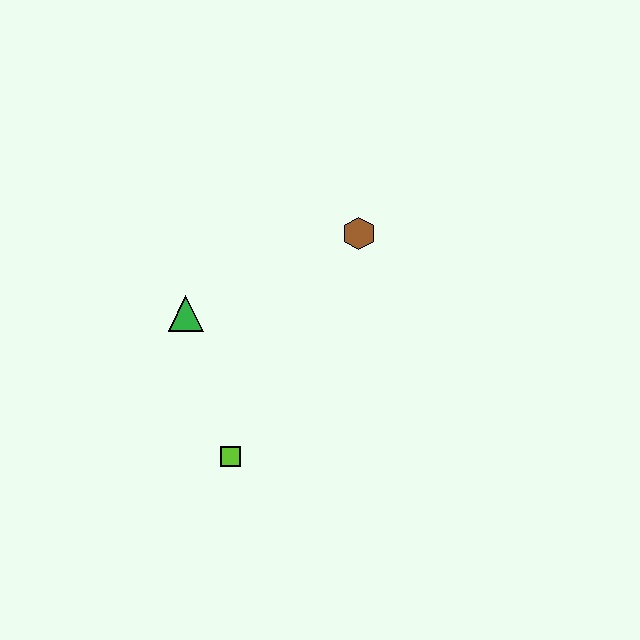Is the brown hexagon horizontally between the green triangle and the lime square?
No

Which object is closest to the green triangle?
The lime square is closest to the green triangle.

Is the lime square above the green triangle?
No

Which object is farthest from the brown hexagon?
The lime square is farthest from the brown hexagon.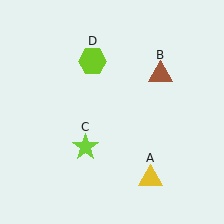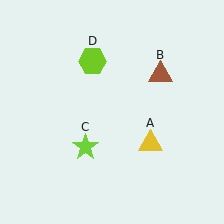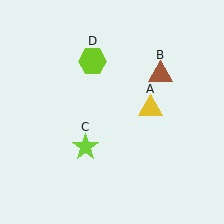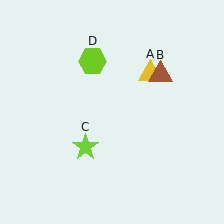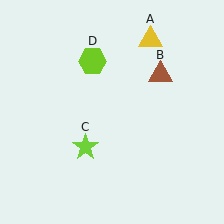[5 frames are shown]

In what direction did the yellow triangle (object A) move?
The yellow triangle (object A) moved up.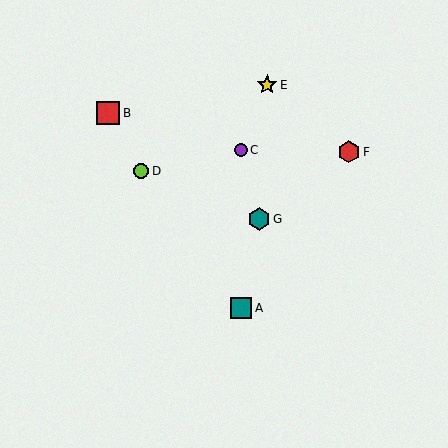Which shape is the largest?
The red square (labeled B) is the largest.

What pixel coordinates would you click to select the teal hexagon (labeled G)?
Click at (259, 219) to select the teal hexagon G.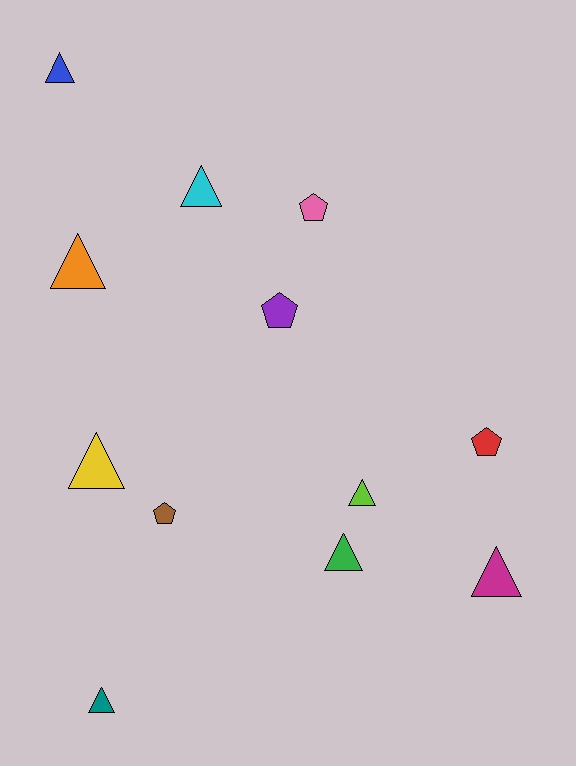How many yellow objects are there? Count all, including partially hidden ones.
There is 1 yellow object.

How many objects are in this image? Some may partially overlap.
There are 12 objects.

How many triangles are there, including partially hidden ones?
There are 8 triangles.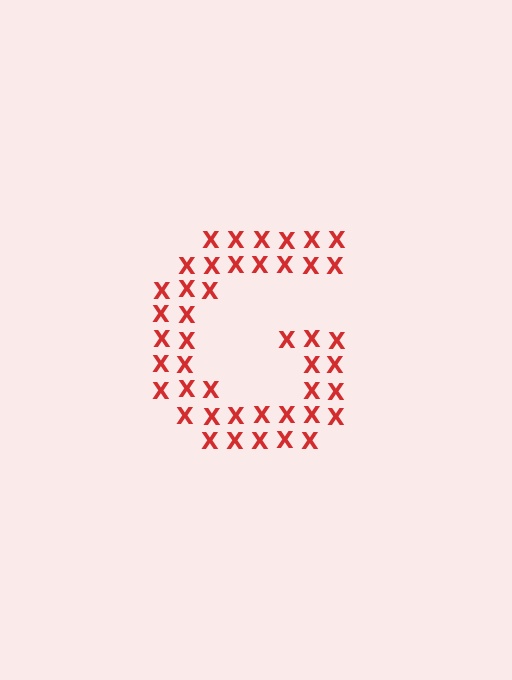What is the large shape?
The large shape is the letter G.